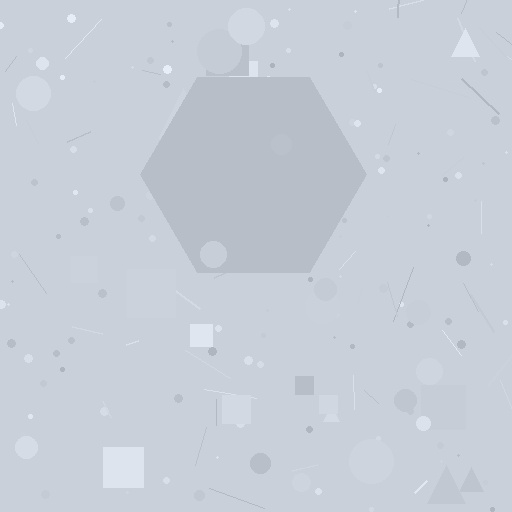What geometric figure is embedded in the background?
A hexagon is embedded in the background.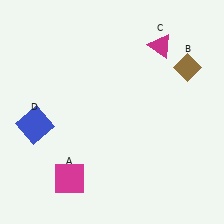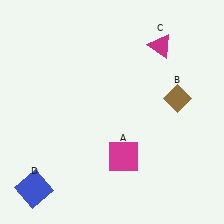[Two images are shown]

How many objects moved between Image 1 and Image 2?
3 objects moved between the two images.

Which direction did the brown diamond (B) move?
The brown diamond (B) moved down.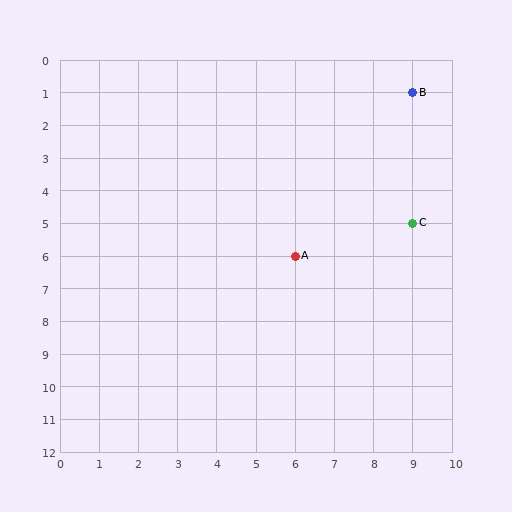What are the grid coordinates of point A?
Point A is at grid coordinates (6, 6).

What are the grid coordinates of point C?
Point C is at grid coordinates (9, 5).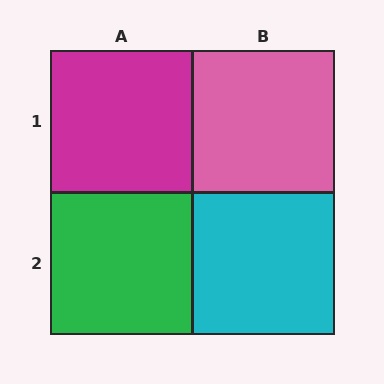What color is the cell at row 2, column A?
Green.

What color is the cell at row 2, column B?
Cyan.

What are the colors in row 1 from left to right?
Magenta, pink.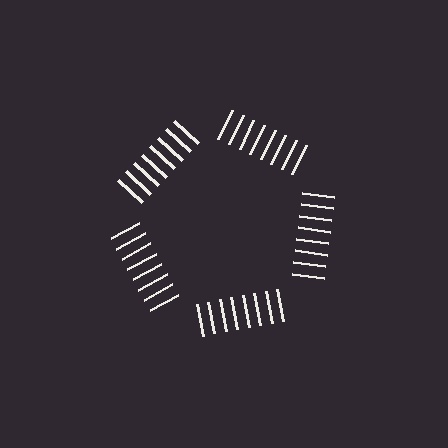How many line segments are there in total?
40 — 8 along each of the 5 edges.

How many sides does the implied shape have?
5 sides — the line-ends trace a pentagon.